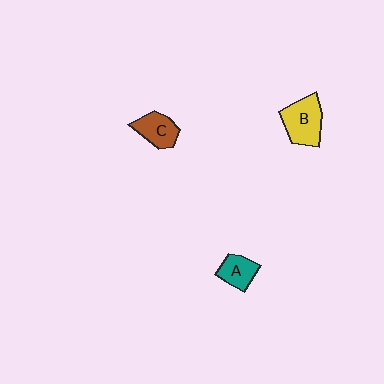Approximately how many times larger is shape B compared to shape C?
Approximately 1.3 times.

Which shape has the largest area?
Shape B (yellow).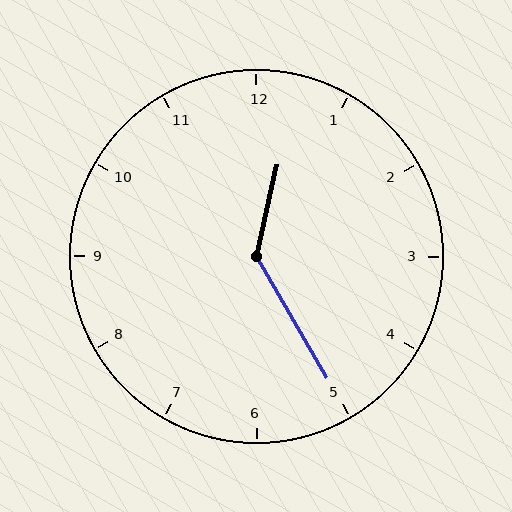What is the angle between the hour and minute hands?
Approximately 138 degrees.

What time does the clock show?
12:25.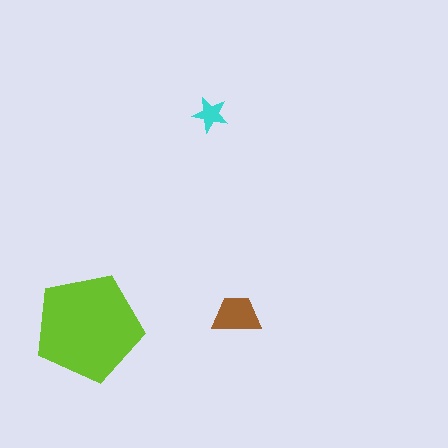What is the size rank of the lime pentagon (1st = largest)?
1st.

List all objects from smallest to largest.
The cyan star, the brown trapezoid, the lime pentagon.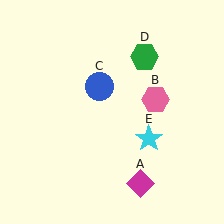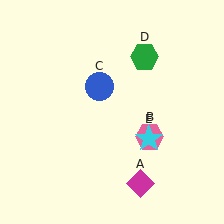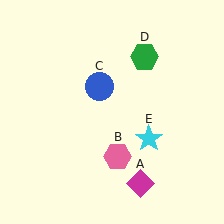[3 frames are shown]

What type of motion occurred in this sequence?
The pink hexagon (object B) rotated clockwise around the center of the scene.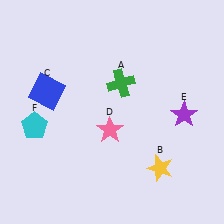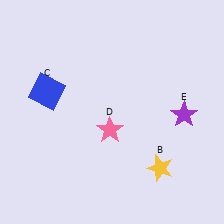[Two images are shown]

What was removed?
The cyan pentagon (F), the green cross (A) were removed in Image 2.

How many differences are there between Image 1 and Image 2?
There are 2 differences between the two images.